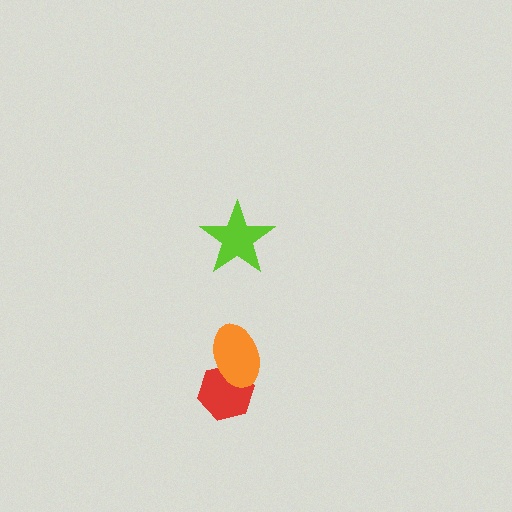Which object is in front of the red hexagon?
The orange ellipse is in front of the red hexagon.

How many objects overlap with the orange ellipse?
1 object overlaps with the orange ellipse.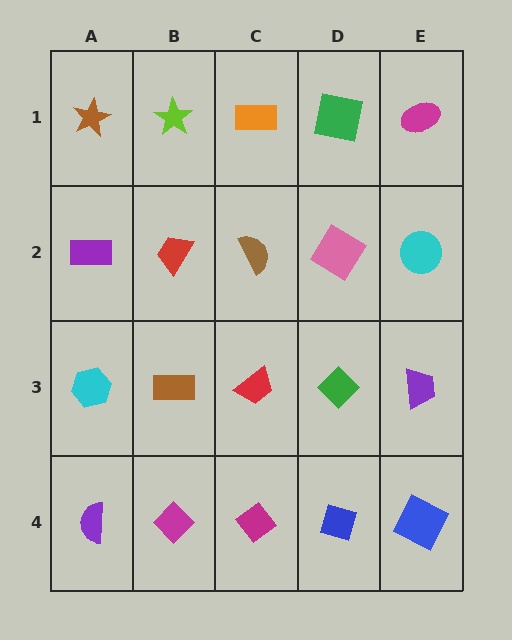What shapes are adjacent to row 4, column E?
A purple trapezoid (row 3, column E), a blue diamond (row 4, column D).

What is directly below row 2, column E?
A purple trapezoid.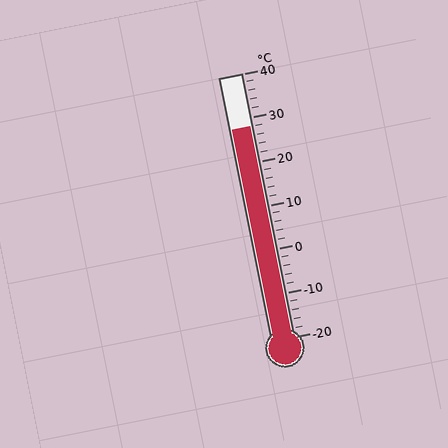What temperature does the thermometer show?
The thermometer shows approximately 28°C.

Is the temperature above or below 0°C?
The temperature is above 0°C.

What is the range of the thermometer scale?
The thermometer scale ranges from -20°C to 40°C.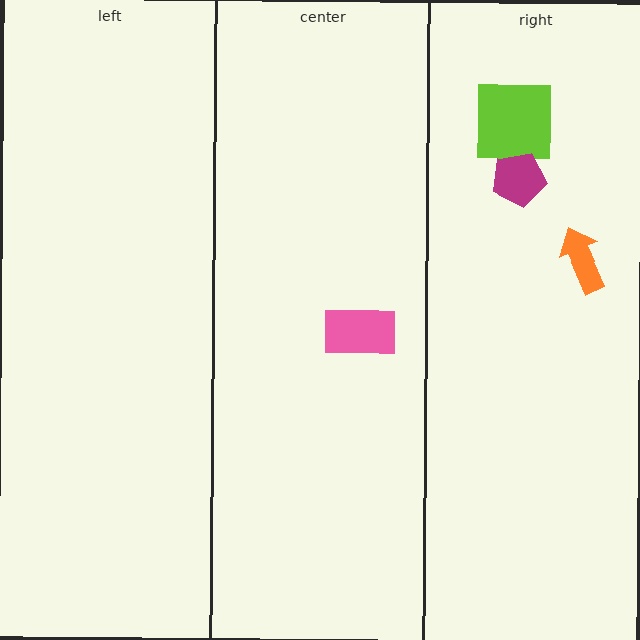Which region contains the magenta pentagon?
The right region.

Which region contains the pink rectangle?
The center region.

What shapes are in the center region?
The pink rectangle.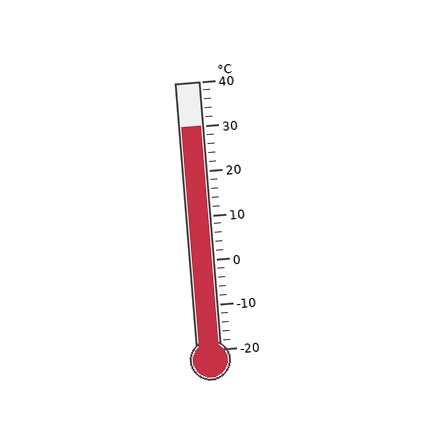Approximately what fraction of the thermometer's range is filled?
The thermometer is filled to approximately 85% of its range.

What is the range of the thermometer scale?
The thermometer scale ranges from -20°C to 40°C.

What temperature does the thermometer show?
The thermometer shows approximately 30°C.